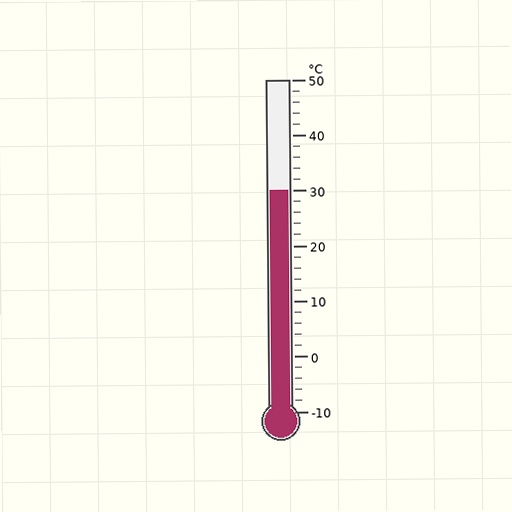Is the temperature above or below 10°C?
The temperature is above 10°C.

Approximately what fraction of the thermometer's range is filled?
The thermometer is filled to approximately 65% of its range.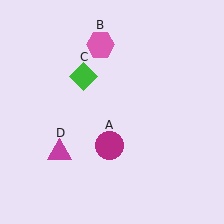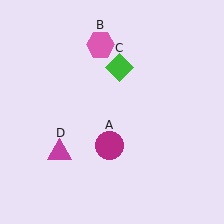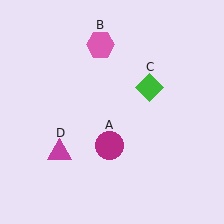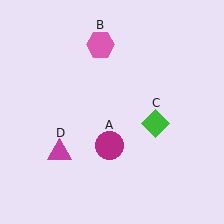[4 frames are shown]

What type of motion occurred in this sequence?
The green diamond (object C) rotated clockwise around the center of the scene.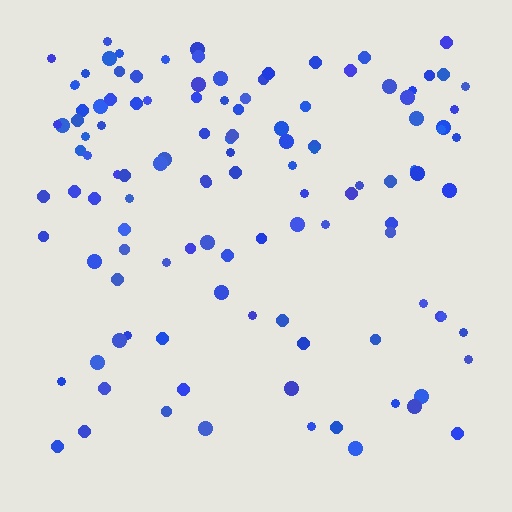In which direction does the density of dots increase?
From bottom to top, with the top side densest.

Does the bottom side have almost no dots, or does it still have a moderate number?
Still a moderate number, just noticeably fewer than the top.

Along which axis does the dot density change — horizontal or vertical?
Vertical.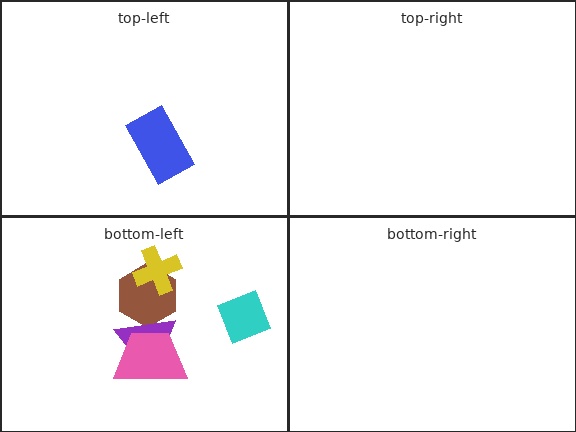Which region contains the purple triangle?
The bottom-left region.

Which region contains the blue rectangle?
The top-left region.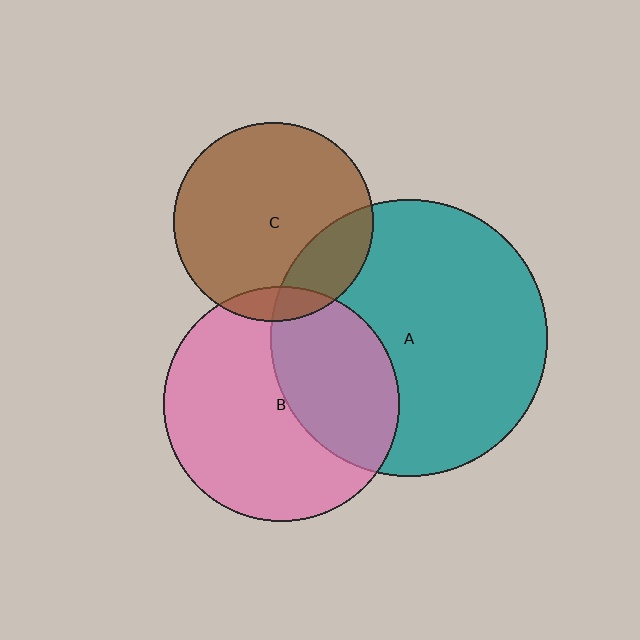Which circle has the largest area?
Circle A (teal).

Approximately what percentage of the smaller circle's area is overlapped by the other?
Approximately 40%.